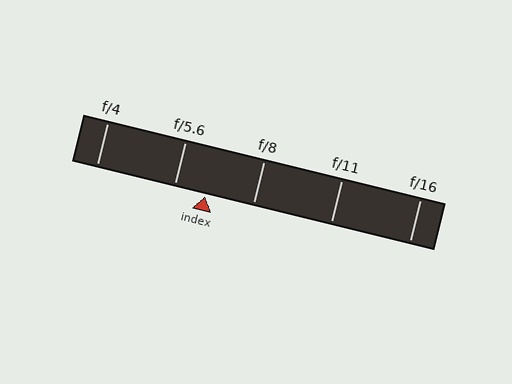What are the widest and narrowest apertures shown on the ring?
The widest aperture shown is f/4 and the narrowest is f/16.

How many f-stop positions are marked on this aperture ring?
There are 5 f-stop positions marked.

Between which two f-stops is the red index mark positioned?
The index mark is between f/5.6 and f/8.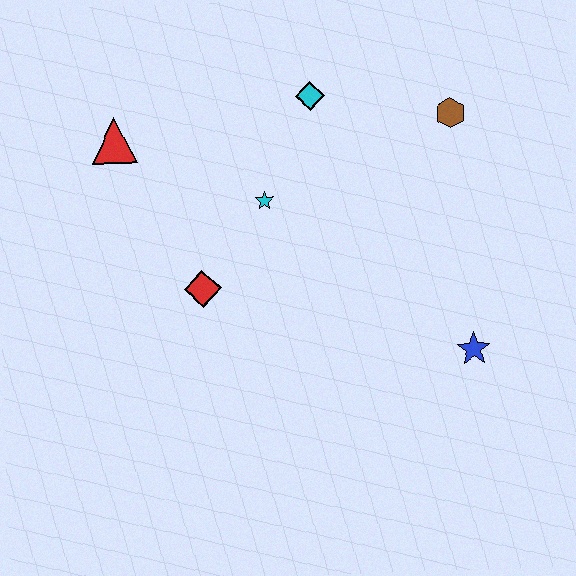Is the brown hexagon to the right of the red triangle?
Yes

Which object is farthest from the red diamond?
The brown hexagon is farthest from the red diamond.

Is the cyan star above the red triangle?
No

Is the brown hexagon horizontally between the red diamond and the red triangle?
No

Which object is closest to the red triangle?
The cyan star is closest to the red triangle.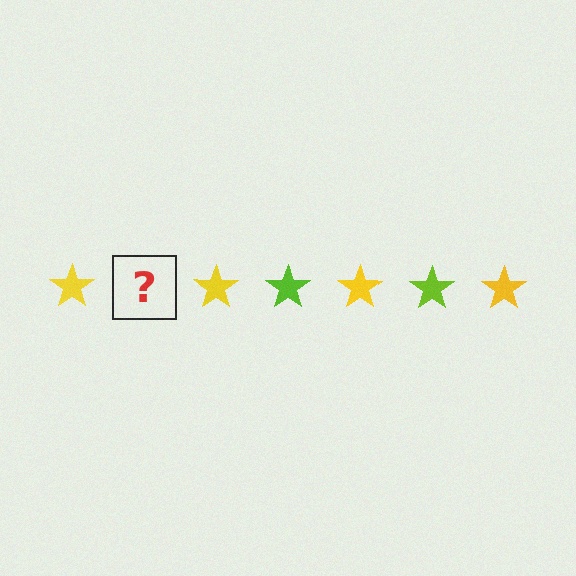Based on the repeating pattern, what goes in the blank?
The blank should be a lime star.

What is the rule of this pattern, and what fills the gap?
The rule is that the pattern cycles through yellow, lime stars. The gap should be filled with a lime star.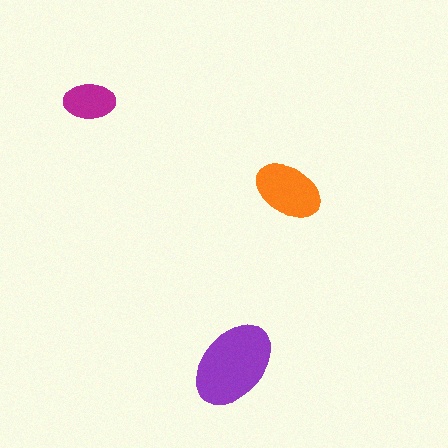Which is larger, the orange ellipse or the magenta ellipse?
The orange one.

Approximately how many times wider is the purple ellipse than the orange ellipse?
About 1.5 times wider.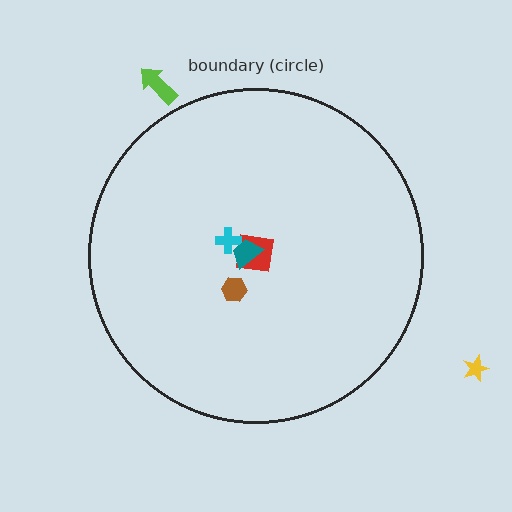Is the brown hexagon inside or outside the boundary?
Inside.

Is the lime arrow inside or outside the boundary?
Outside.